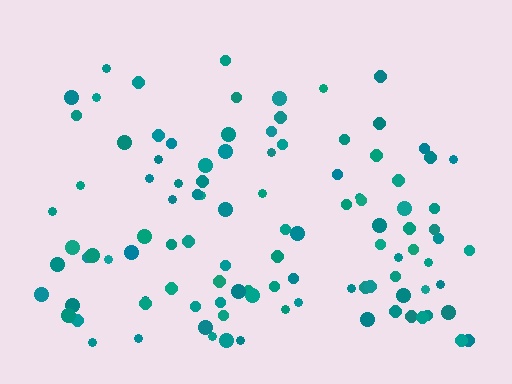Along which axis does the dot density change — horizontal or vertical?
Vertical.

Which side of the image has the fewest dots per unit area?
The top.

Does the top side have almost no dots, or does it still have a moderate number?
Still a moderate number, just noticeably fewer than the bottom.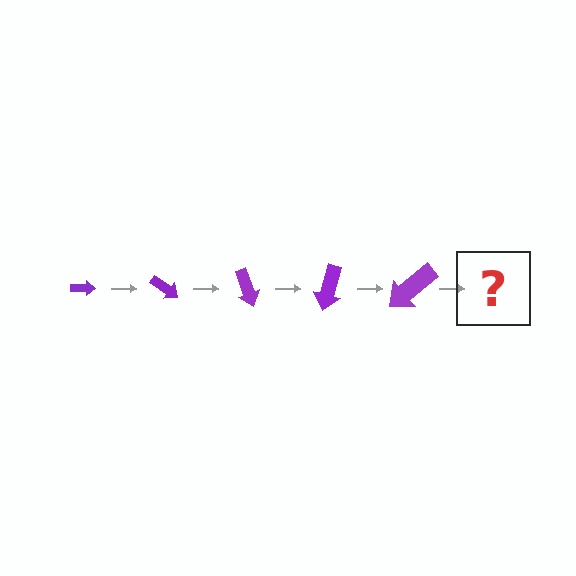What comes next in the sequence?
The next element should be an arrow, larger than the previous one and rotated 175 degrees from the start.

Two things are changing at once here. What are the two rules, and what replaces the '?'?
The two rules are that the arrow grows larger each step and it rotates 35 degrees each step. The '?' should be an arrow, larger than the previous one and rotated 175 degrees from the start.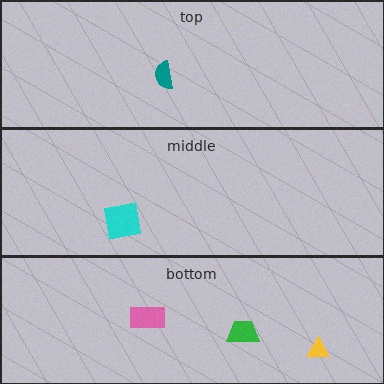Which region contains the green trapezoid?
The bottom region.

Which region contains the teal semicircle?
The top region.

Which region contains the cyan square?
The middle region.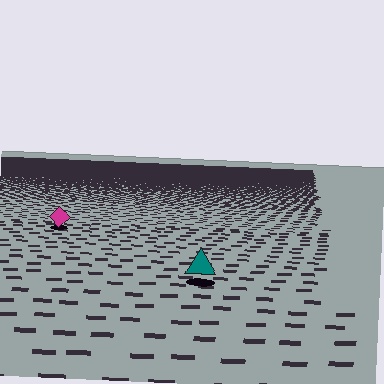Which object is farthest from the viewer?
The magenta diamond is farthest from the viewer. It appears smaller and the ground texture around it is denser.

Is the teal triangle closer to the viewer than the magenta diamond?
Yes. The teal triangle is closer — you can tell from the texture gradient: the ground texture is coarser near it.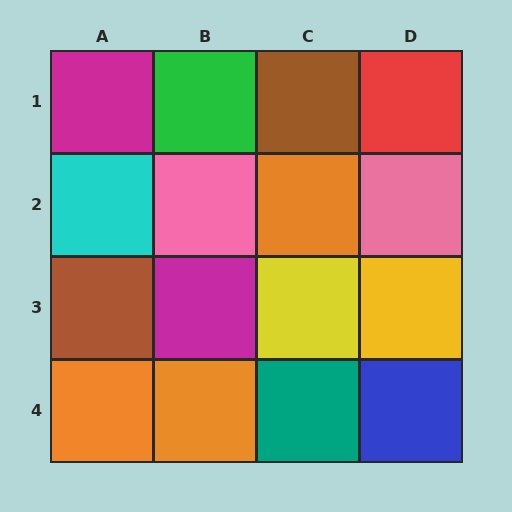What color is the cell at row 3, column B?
Magenta.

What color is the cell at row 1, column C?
Brown.